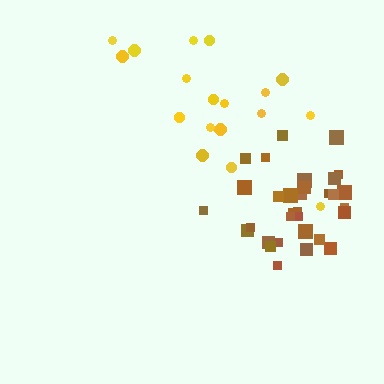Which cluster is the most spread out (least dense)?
Yellow.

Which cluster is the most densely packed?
Brown.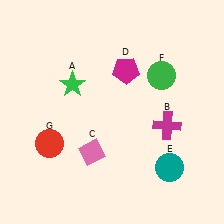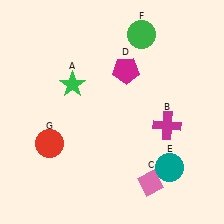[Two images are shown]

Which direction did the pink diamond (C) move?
The pink diamond (C) moved right.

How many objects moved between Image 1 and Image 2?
2 objects moved between the two images.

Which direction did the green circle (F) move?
The green circle (F) moved up.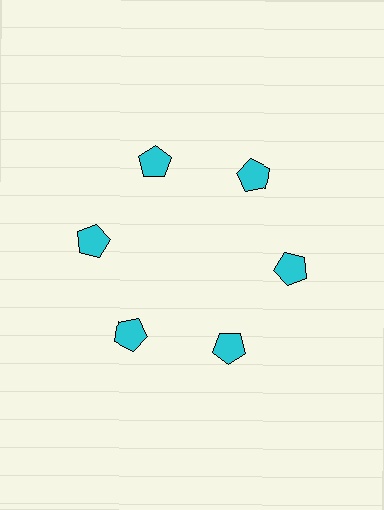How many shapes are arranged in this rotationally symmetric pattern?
There are 6 shapes, arranged in 6 groups of 1.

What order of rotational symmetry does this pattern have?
This pattern has 6-fold rotational symmetry.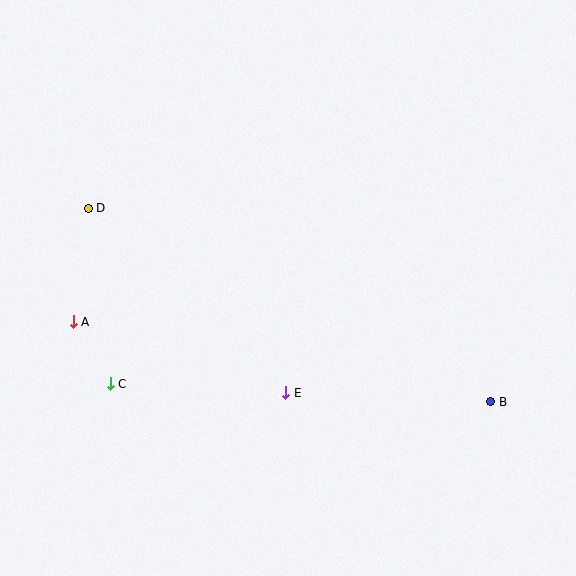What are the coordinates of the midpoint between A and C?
The midpoint between A and C is at (92, 353).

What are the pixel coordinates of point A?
Point A is at (73, 322).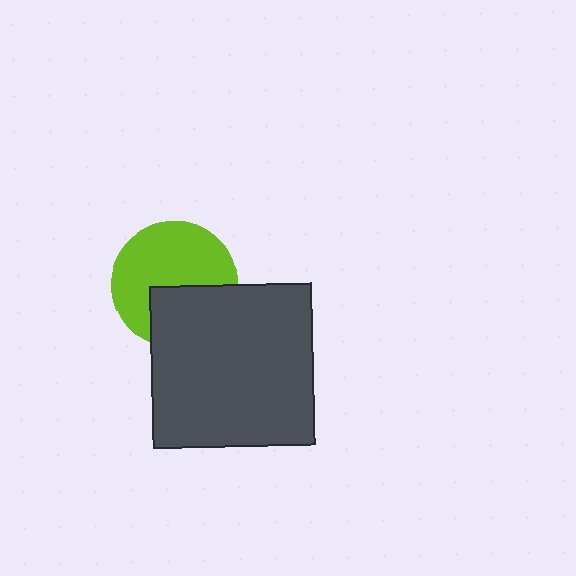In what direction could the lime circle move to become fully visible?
The lime circle could move up. That would shift it out from behind the dark gray square entirely.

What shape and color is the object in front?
The object in front is a dark gray square.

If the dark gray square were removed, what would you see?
You would see the complete lime circle.